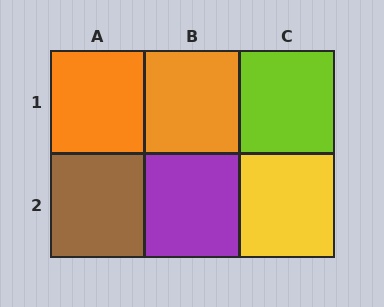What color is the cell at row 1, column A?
Orange.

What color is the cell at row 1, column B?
Orange.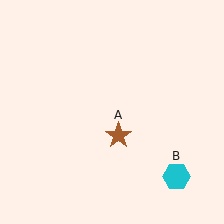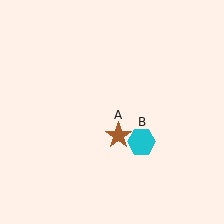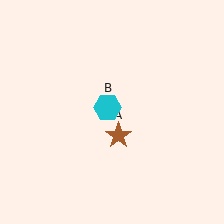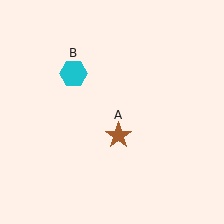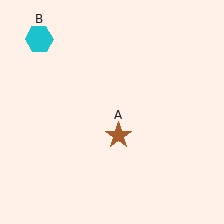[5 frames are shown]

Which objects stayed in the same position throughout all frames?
Brown star (object A) remained stationary.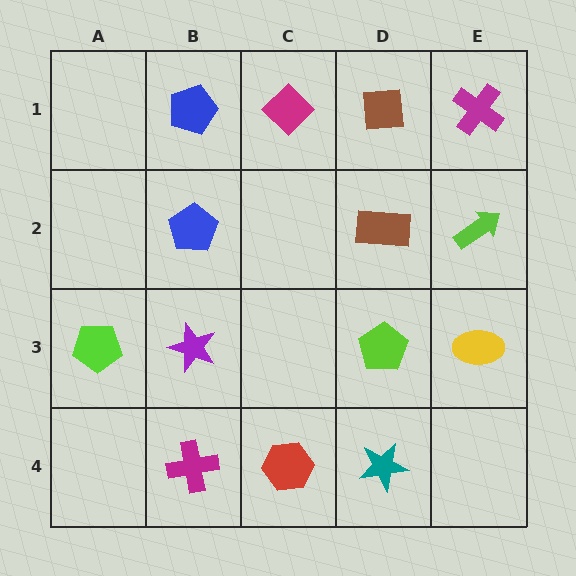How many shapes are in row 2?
3 shapes.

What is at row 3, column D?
A lime pentagon.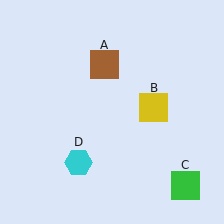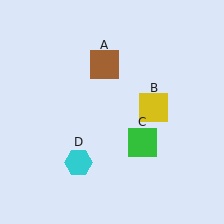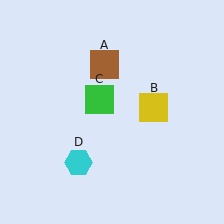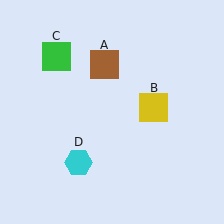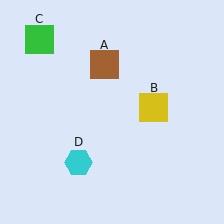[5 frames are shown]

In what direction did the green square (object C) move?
The green square (object C) moved up and to the left.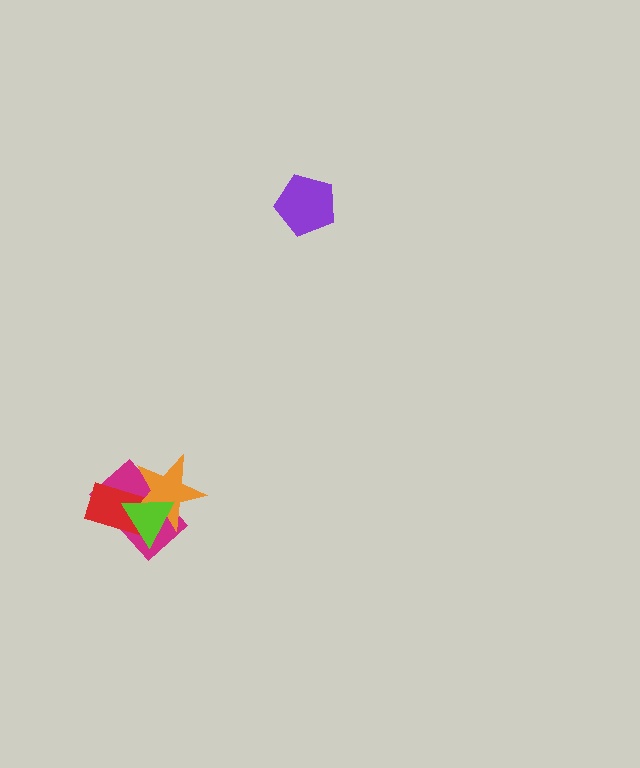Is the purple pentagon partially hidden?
No, no other shape covers it.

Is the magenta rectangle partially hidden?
Yes, it is partially covered by another shape.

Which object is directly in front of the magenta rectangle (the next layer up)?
The red rectangle is directly in front of the magenta rectangle.